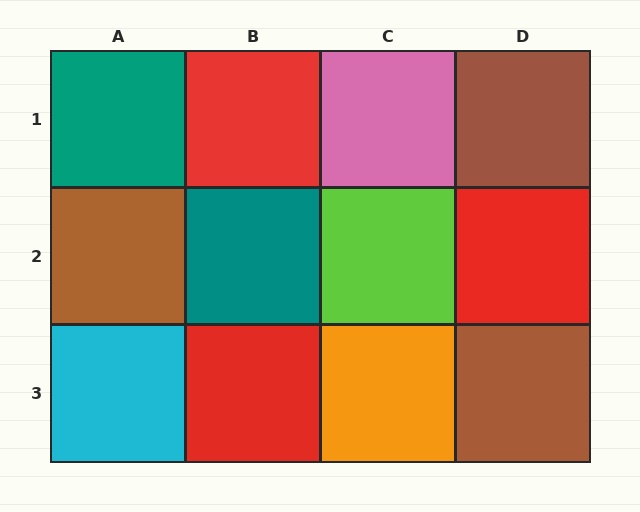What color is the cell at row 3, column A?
Cyan.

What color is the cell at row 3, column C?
Orange.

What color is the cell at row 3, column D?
Brown.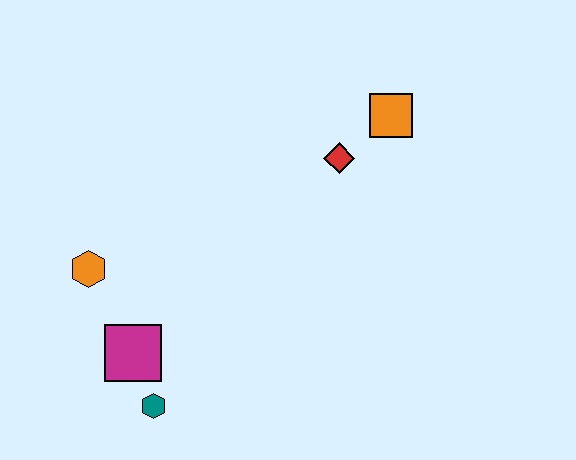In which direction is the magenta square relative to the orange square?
The magenta square is to the left of the orange square.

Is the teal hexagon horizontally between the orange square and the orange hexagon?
Yes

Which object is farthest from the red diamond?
The teal hexagon is farthest from the red diamond.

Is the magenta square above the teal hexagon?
Yes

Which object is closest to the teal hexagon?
The magenta square is closest to the teal hexagon.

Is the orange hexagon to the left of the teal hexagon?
Yes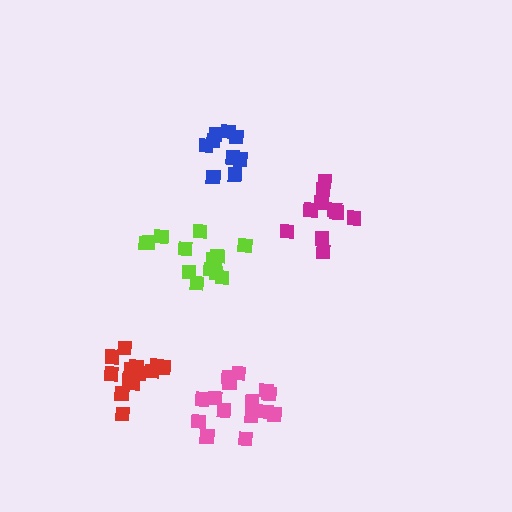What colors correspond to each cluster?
The clusters are colored: lime, blue, pink, magenta, red.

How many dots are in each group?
Group 1: 14 dots, Group 2: 9 dots, Group 3: 15 dots, Group 4: 10 dots, Group 5: 13 dots (61 total).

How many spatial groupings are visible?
There are 5 spatial groupings.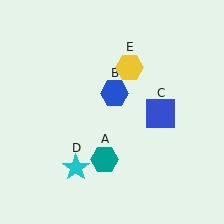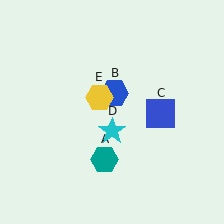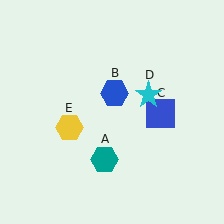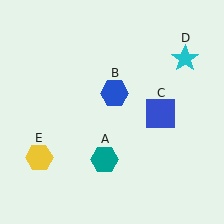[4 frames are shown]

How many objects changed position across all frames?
2 objects changed position: cyan star (object D), yellow hexagon (object E).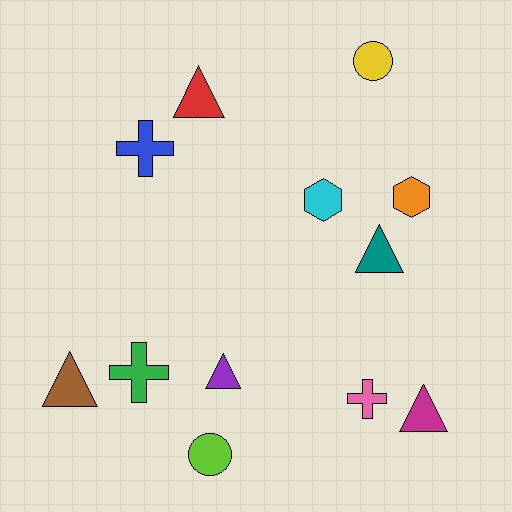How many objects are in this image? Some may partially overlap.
There are 12 objects.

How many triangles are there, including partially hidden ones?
There are 5 triangles.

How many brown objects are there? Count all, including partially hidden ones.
There is 1 brown object.